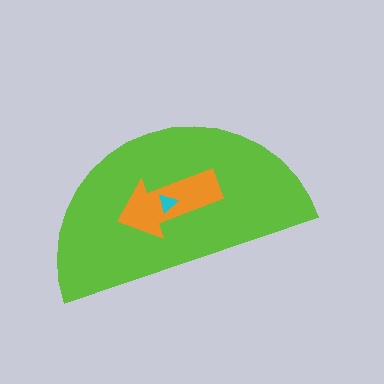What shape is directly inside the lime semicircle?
The orange arrow.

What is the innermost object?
The cyan triangle.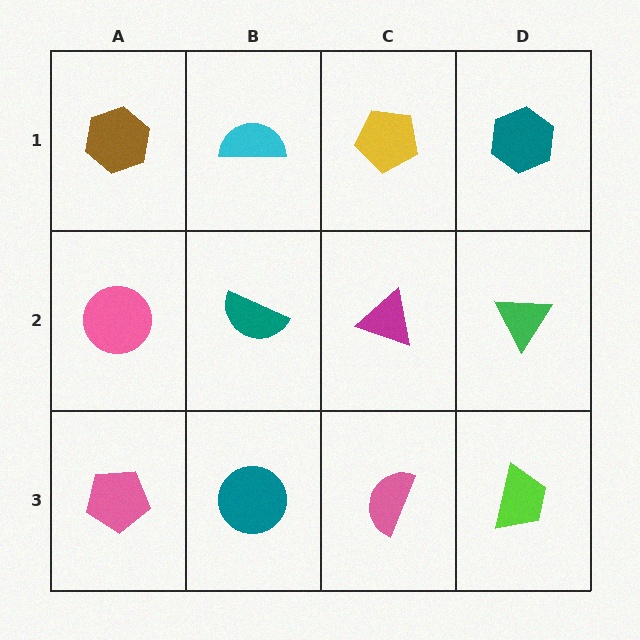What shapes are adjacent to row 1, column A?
A pink circle (row 2, column A), a cyan semicircle (row 1, column B).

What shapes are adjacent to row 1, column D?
A green triangle (row 2, column D), a yellow pentagon (row 1, column C).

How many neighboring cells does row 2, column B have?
4.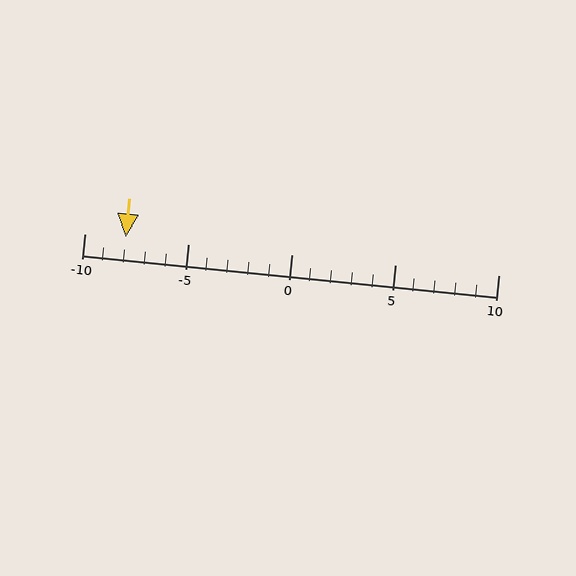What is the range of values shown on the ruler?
The ruler shows values from -10 to 10.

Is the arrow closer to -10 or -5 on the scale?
The arrow is closer to -10.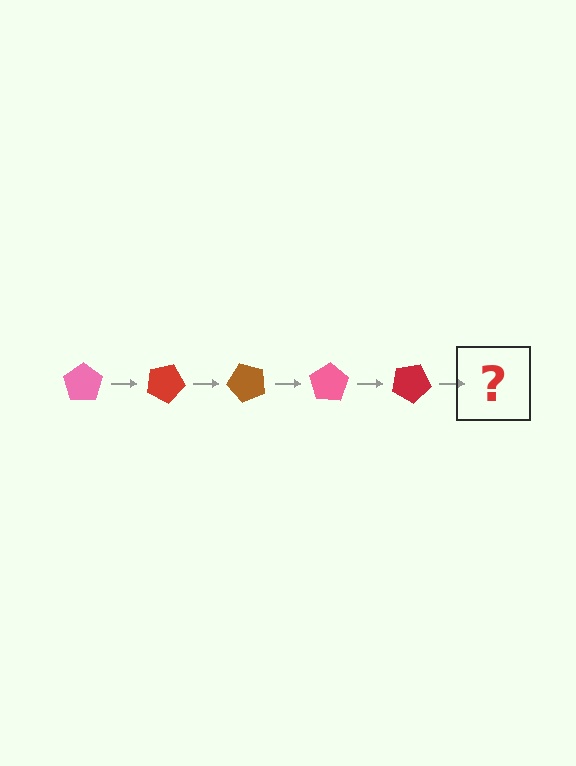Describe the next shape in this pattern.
It should be a brown pentagon, rotated 125 degrees from the start.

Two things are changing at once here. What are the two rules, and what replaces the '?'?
The two rules are that it rotates 25 degrees each step and the color cycles through pink, red, and brown. The '?' should be a brown pentagon, rotated 125 degrees from the start.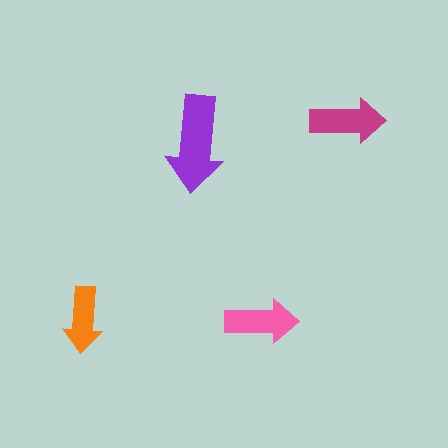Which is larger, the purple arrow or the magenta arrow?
The purple one.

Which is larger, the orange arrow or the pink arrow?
The pink one.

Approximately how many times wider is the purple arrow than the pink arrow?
About 1.5 times wider.